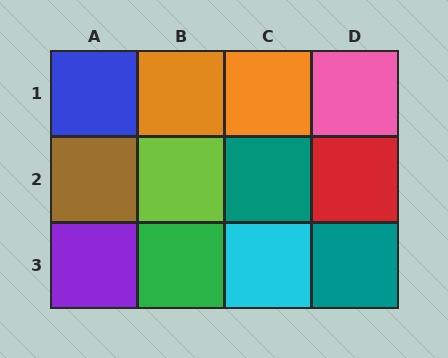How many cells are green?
1 cell is green.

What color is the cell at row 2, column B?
Lime.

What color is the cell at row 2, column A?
Brown.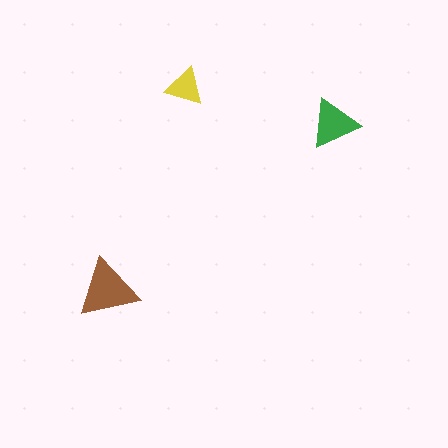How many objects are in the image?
There are 3 objects in the image.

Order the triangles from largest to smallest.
the brown one, the green one, the yellow one.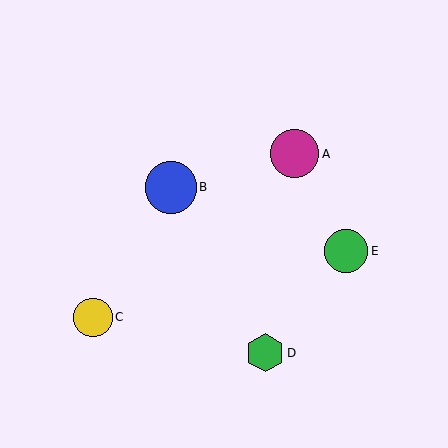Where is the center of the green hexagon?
The center of the green hexagon is at (265, 353).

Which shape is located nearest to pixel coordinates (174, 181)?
The blue circle (labeled B) at (171, 187) is nearest to that location.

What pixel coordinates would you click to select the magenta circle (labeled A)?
Click at (294, 154) to select the magenta circle A.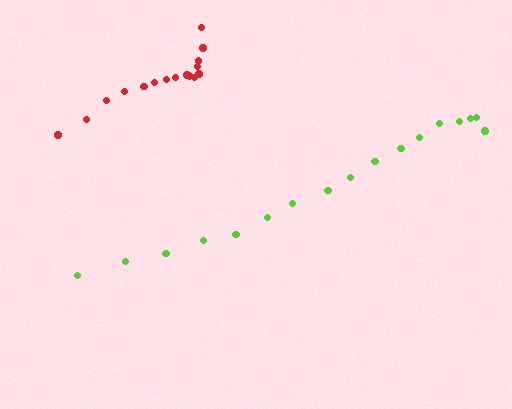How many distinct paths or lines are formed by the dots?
There are 2 distinct paths.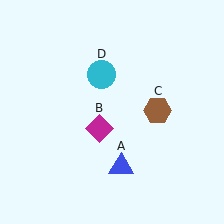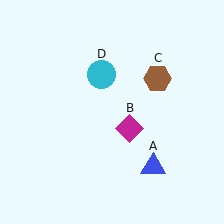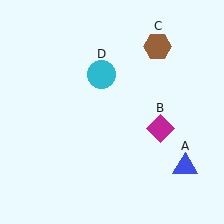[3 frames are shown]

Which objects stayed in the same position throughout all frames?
Cyan circle (object D) remained stationary.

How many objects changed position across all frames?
3 objects changed position: blue triangle (object A), magenta diamond (object B), brown hexagon (object C).